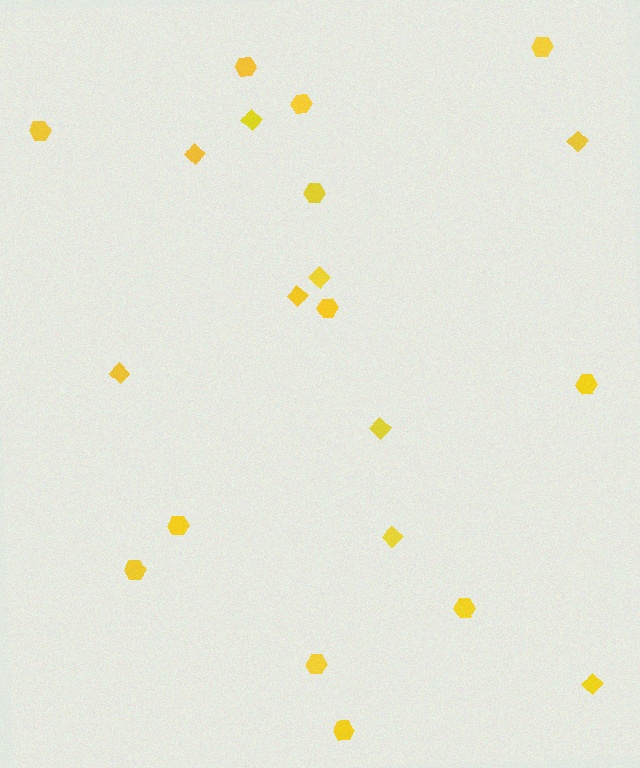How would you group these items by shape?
There are 2 groups: one group of diamonds (9) and one group of hexagons (12).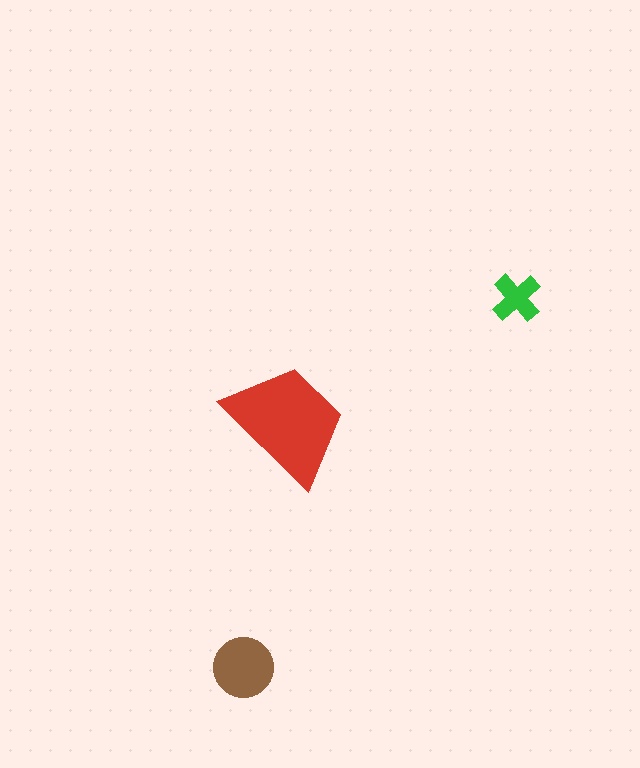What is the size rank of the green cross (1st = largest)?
3rd.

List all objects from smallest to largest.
The green cross, the brown circle, the red trapezoid.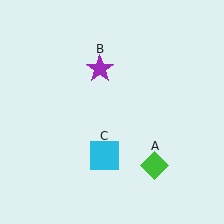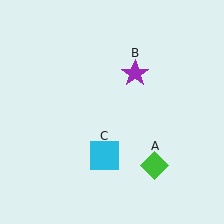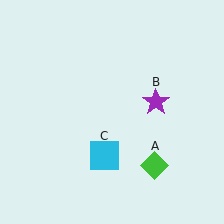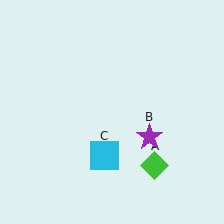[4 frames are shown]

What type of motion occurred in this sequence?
The purple star (object B) rotated clockwise around the center of the scene.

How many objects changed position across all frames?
1 object changed position: purple star (object B).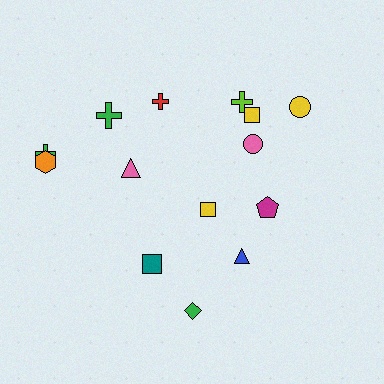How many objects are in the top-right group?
There are 6 objects.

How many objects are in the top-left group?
There are 4 objects.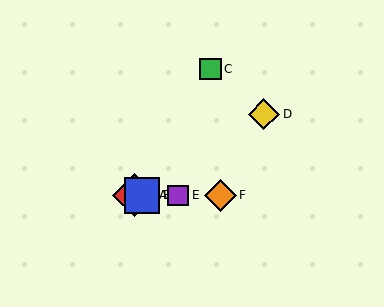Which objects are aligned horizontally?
Objects A, B, E, F are aligned horizontally.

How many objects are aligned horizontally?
4 objects (A, B, E, F) are aligned horizontally.